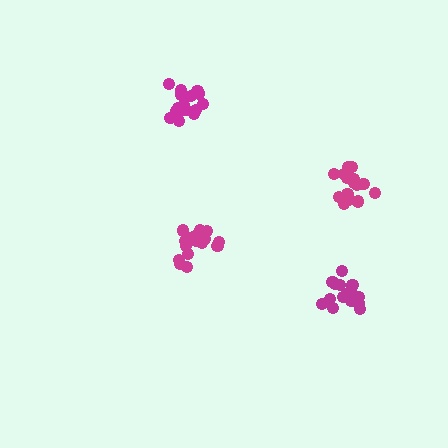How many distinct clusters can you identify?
There are 4 distinct clusters.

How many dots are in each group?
Group 1: 15 dots, Group 2: 17 dots, Group 3: 17 dots, Group 4: 18 dots (67 total).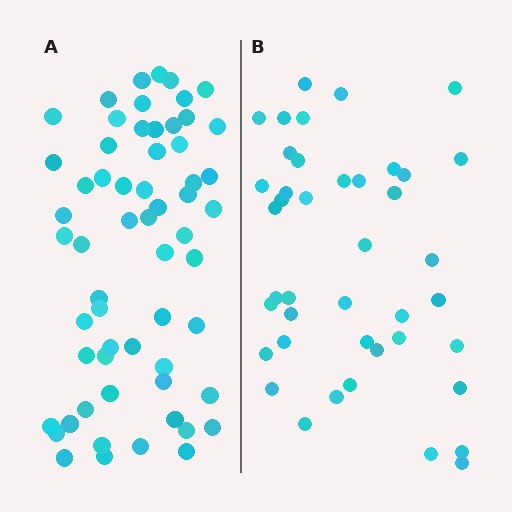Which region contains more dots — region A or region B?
Region A (the left region) has more dots.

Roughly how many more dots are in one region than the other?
Region A has approximately 20 more dots than region B.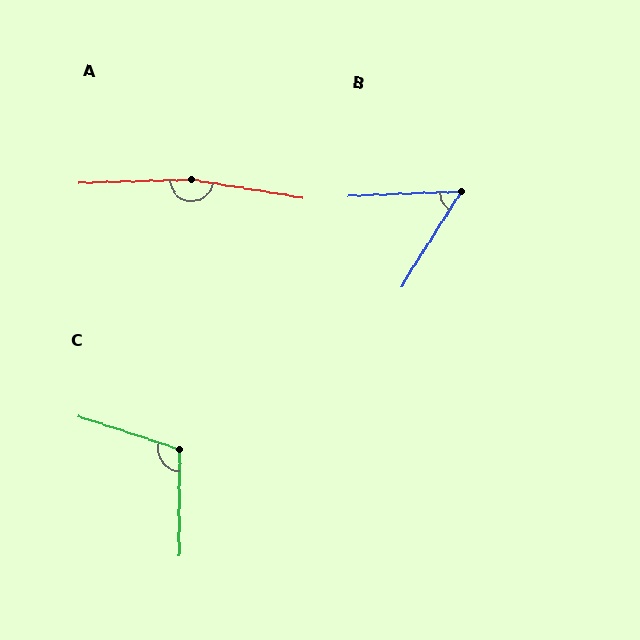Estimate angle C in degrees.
Approximately 108 degrees.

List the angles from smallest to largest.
B (56°), C (108°), A (169°).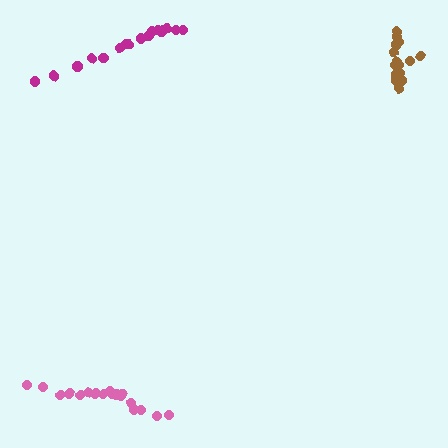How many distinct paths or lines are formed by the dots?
There are 3 distinct paths.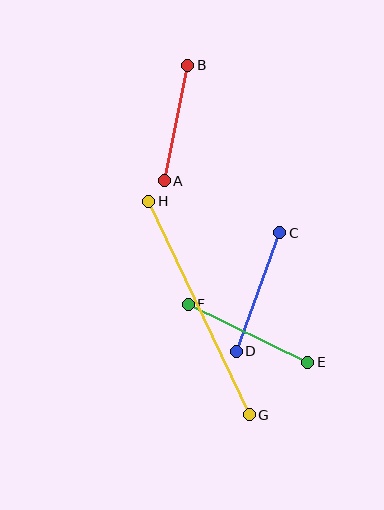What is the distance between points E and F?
The distance is approximately 133 pixels.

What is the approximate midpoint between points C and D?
The midpoint is at approximately (258, 292) pixels.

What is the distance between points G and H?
The distance is approximately 236 pixels.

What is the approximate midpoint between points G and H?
The midpoint is at approximately (199, 308) pixels.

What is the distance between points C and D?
The distance is approximately 126 pixels.